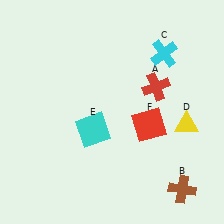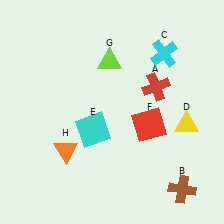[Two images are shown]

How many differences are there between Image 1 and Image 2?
There are 2 differences between the two images.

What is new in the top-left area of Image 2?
A lime triangle (G) was added in the top-left area of Image 2.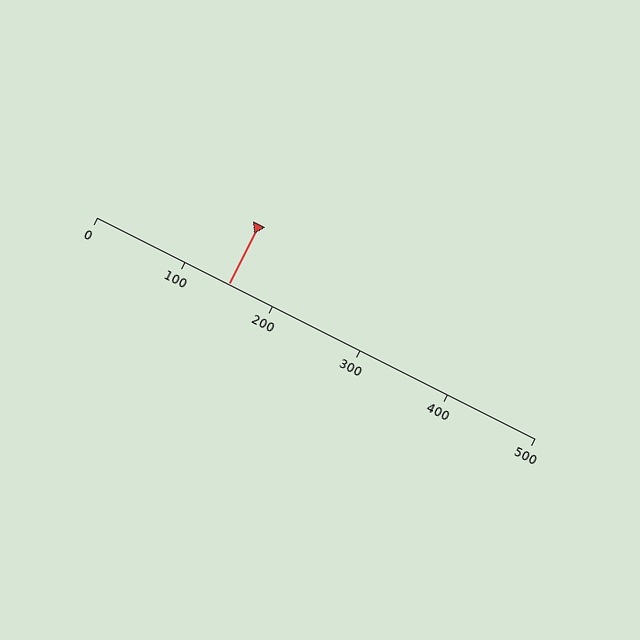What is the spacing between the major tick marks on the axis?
The major ticks are spaced 100 apart.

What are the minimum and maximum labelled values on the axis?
The axis runs from 0 to 500.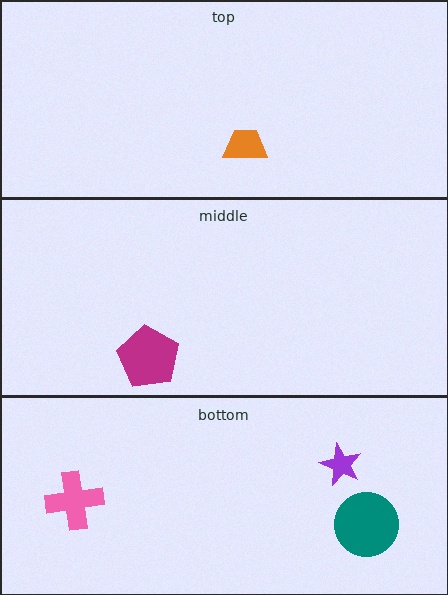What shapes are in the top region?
The orange trapezoid.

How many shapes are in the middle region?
1.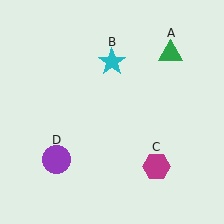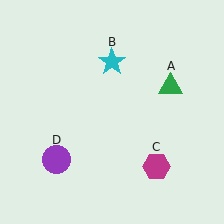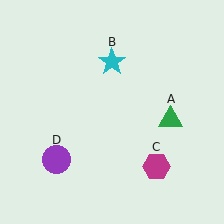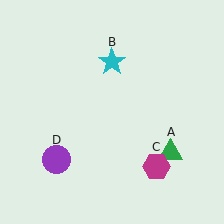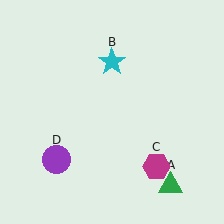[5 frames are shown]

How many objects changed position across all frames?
1 object changed position: green triangle (object A).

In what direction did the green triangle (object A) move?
The green triangle (object A) moved down.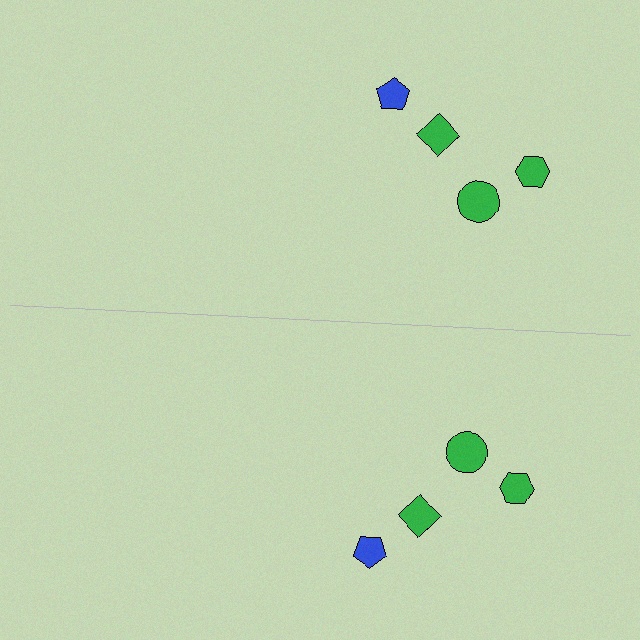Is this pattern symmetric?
Yes, this pattern has bilateral (reflection) symmetry.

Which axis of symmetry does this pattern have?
The pattern has a horizontal axis of symmetry running through the center of the image.